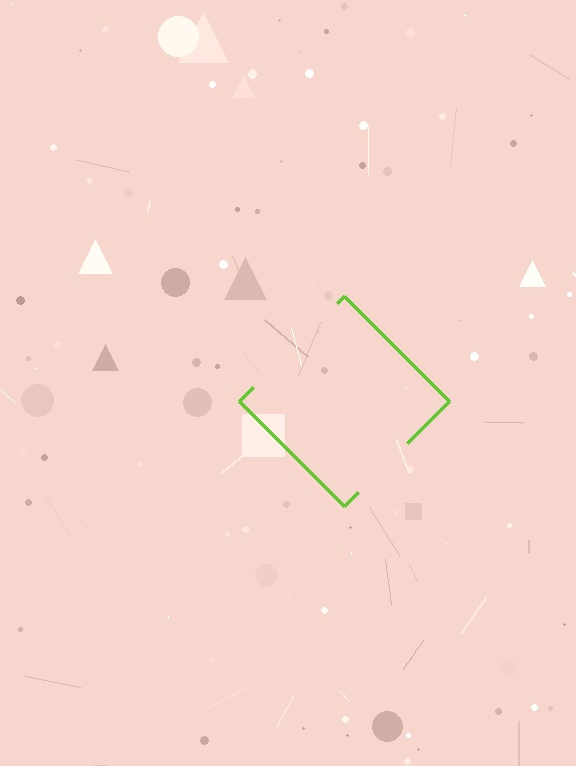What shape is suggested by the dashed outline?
The dashed outline suggests a diamond.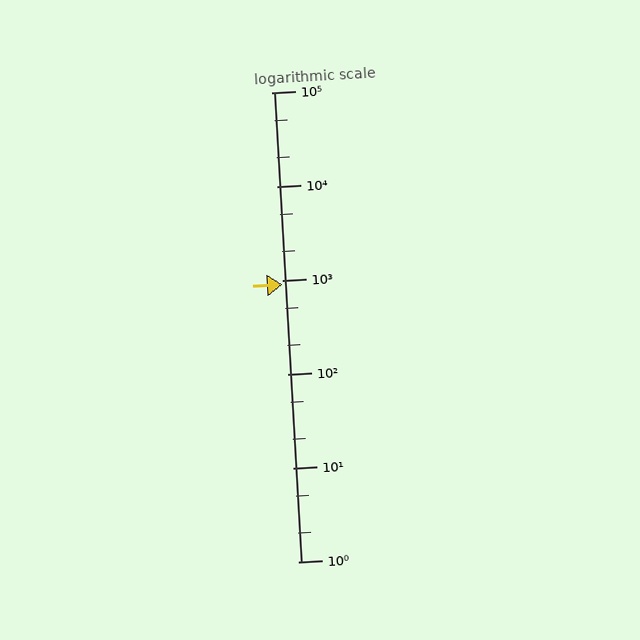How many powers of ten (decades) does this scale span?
The scale spans 5 decades, from 1 to 100000.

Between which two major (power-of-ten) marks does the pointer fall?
The pointer is between 100 and 1000.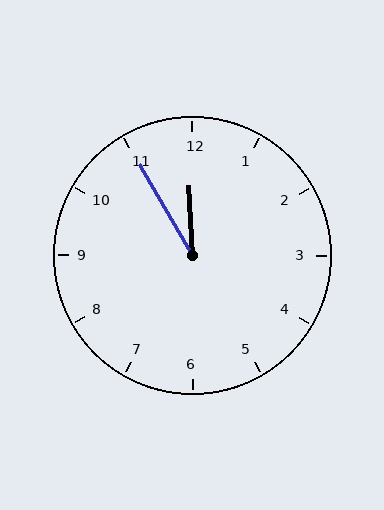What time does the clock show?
11:55.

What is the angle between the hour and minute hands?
Approximately 28 degrees.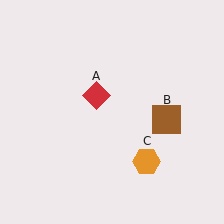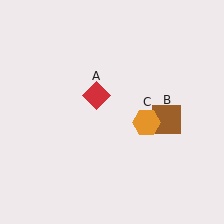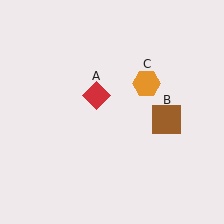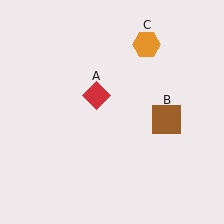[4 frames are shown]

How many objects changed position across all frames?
1 object changed position: orange hexagon (object C).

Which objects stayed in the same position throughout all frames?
Red diamond (object A) and brown square (object B) remained stationary.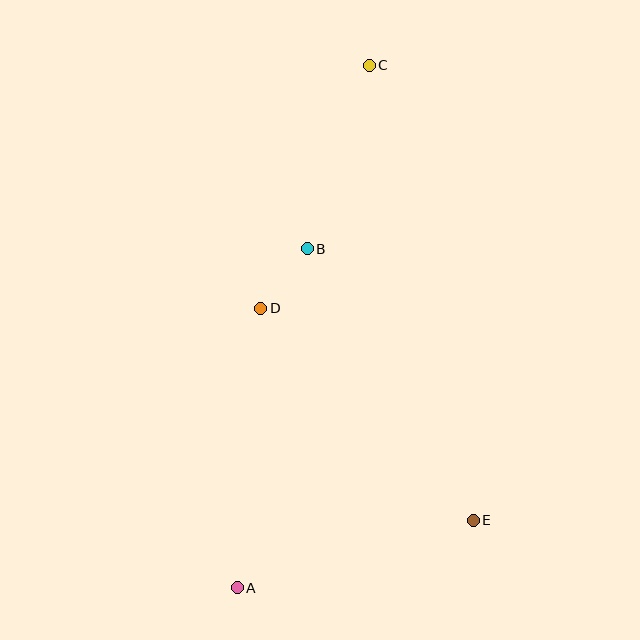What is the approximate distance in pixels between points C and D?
The distance between C and D is approximately 266 pixels.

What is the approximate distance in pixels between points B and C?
The distance between B and C is approximately 193 pixels.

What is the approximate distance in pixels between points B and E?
The distance between B and E is approximately 318 pixels.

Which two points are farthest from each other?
Points A and C are farthest from each other.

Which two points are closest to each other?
Points B and D are closest to each other.